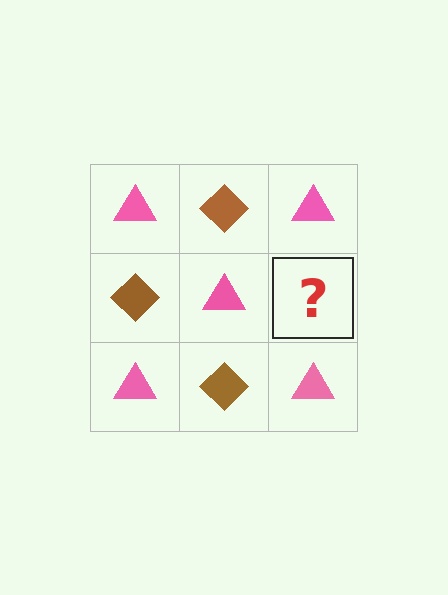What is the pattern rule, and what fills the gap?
The rule is that it alternates pink triangle and brown diamond in a checkerboard pattern. The gap should be filled with a brown diamond.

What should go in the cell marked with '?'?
The missing cell should contain a brown diamond.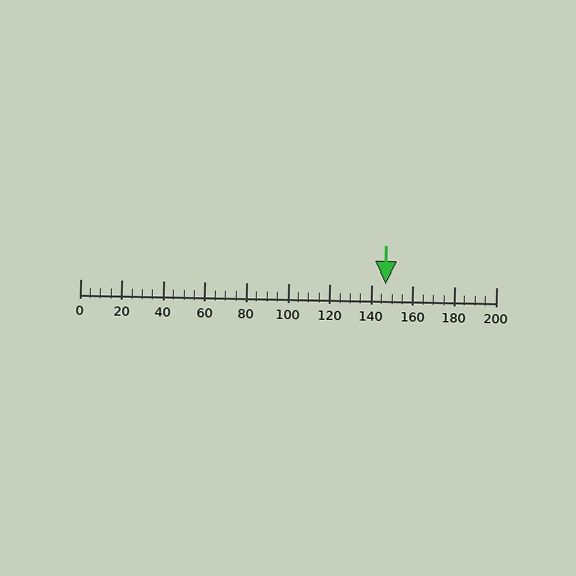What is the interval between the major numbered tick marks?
The major tick marks are spaced 20 units apart.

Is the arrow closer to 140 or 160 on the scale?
The arrow is closer to 140.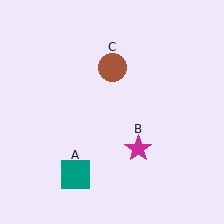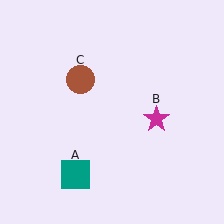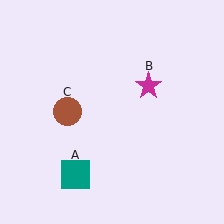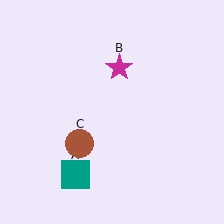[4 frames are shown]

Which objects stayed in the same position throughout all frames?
Teal square (object A) remained stationary.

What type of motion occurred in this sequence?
The magenta star (object B), brown circle (object C) rotated counterclockwise around the center of the scene.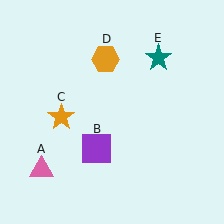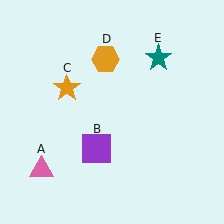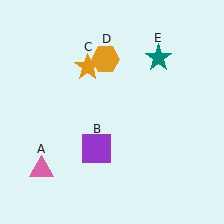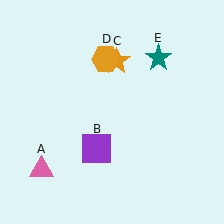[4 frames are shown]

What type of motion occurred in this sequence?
The orange star (object C) rotated clockwise around the center of the scene.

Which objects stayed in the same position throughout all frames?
Pink triangle (object A) and purple square (object B) and orange hexagon (object D) and teal star (object E) remained stationary.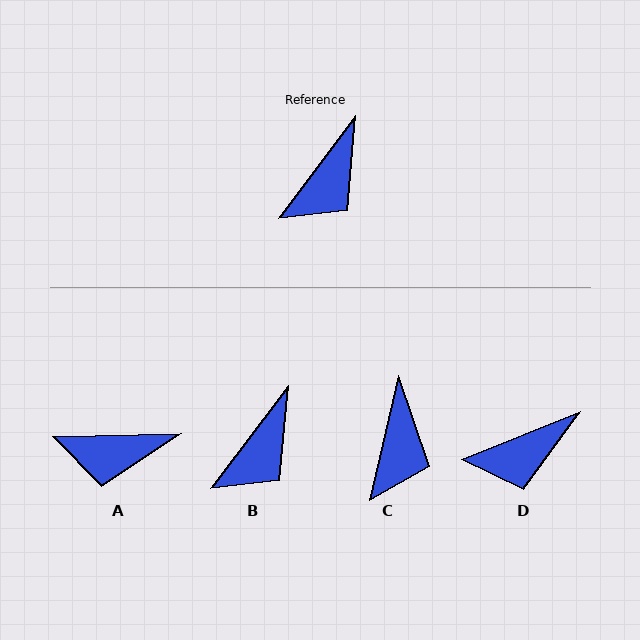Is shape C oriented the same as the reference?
No, it is off by about 24 degrees.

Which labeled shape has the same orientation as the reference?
B.